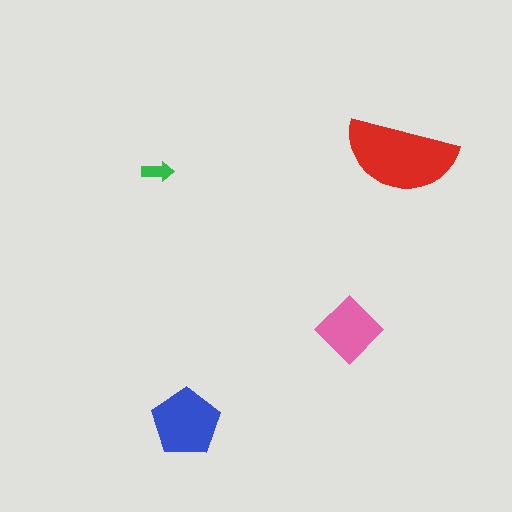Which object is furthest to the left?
The green arrow is leftmost.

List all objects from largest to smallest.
The red semicircle, the blue pentagon, the pink diamond, the green arrow.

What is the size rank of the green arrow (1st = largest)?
4th.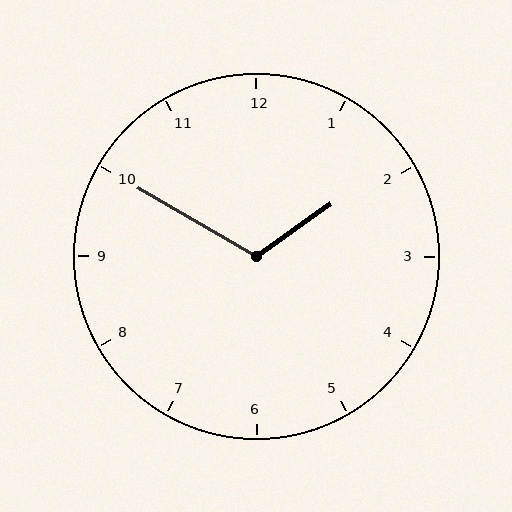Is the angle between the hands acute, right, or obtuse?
It is obtuse.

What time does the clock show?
1:50.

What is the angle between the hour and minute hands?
Approximately 115 degrees.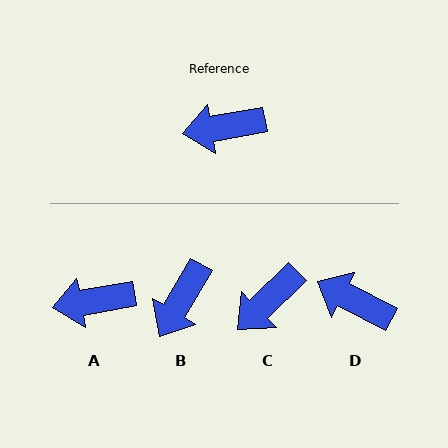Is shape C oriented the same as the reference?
No, it is off by about 35 degrees.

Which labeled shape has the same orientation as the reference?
A.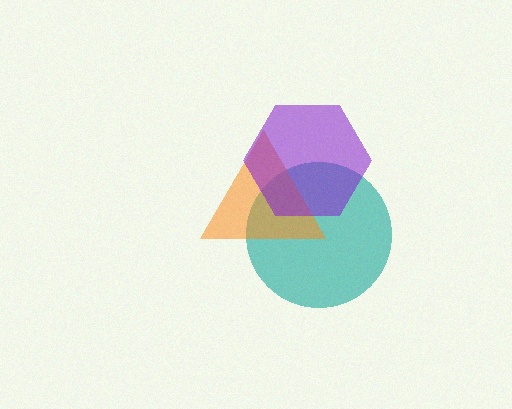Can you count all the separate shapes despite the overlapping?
Yes, there are 3 separate shapes.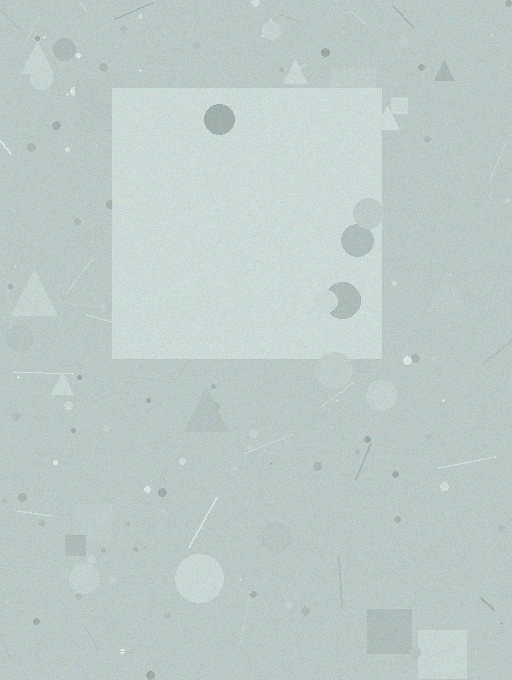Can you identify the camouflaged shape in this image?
The camouflaged shape is a square.